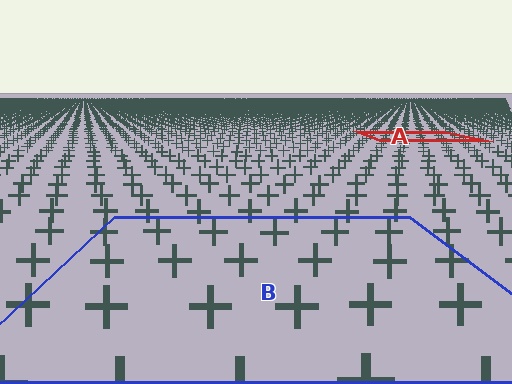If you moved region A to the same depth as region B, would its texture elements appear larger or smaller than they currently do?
They would appear larger. At a closer depth, the same texture elements are projected at a bigger on-screen size.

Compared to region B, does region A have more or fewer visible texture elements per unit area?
Region A has more texture elements per unit area — they are packed more densely because it is farther away.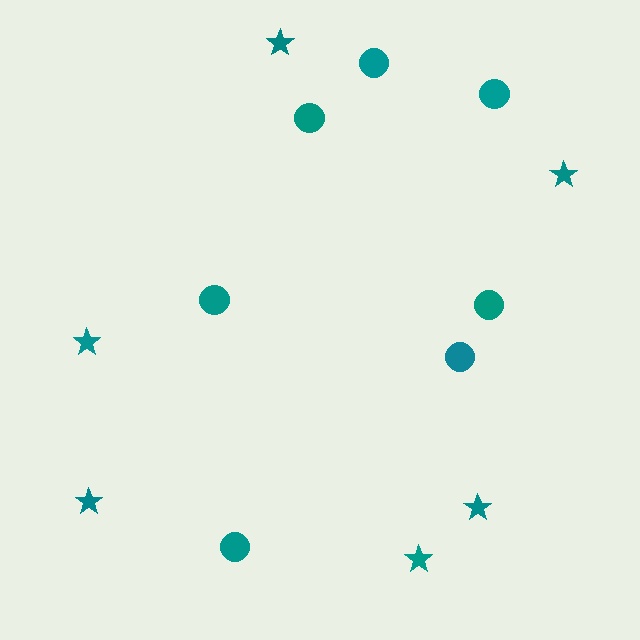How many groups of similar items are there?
There are 2 groups: one group of circles (7) and one group of stars (6).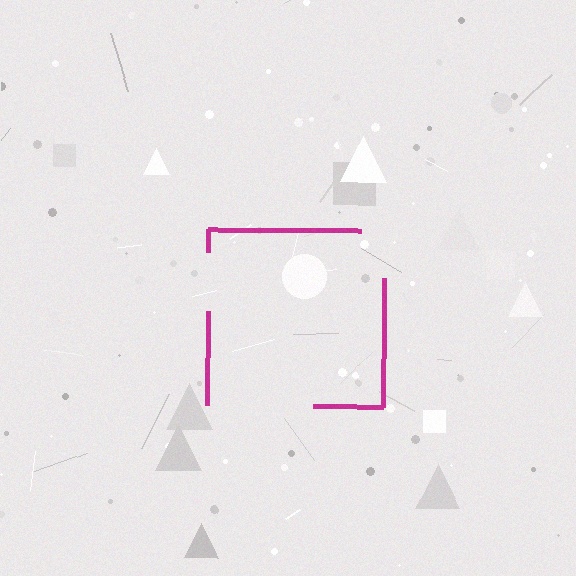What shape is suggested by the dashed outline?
The dashed outline suggests a square.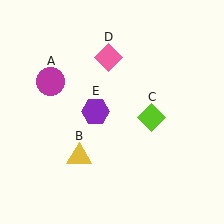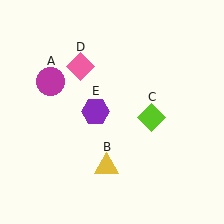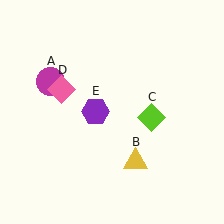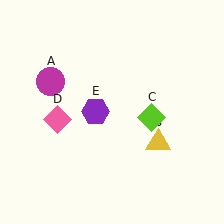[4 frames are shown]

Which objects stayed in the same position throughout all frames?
Magenta circle (object A) and lime diamond (object C) and purple hexagon (object E) remained stationary.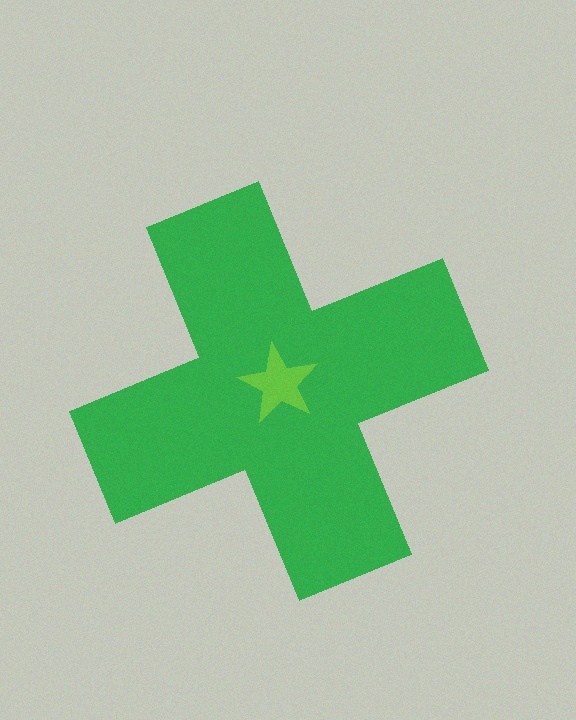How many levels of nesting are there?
2.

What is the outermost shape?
The green cross.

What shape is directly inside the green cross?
The lime star.